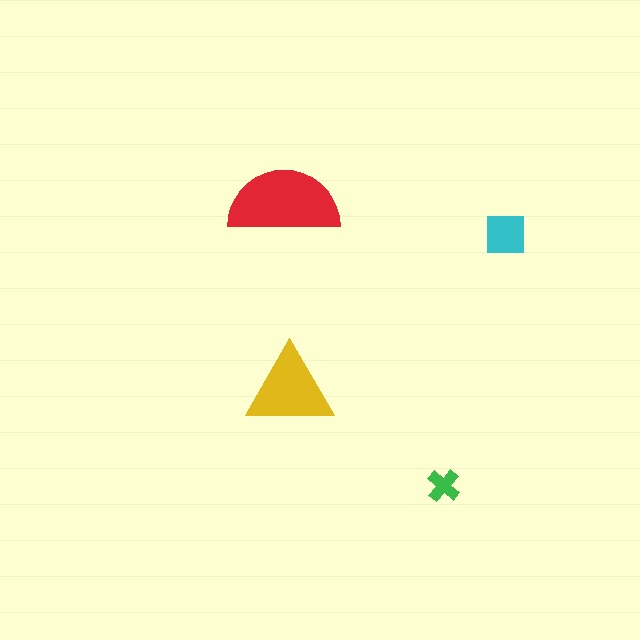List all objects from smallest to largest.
The green cross, the cyan square, the yellow triangle, the red semicircle.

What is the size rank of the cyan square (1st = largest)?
3rd.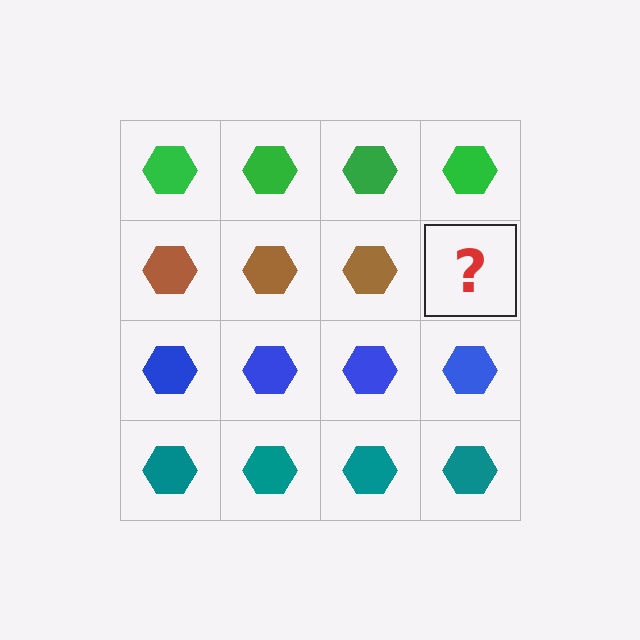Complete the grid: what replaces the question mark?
The question mark should be replaced with a brown hexagon.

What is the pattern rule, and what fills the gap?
The rule is that each row has a consistent color. The gap should be filled with a brown hexagon.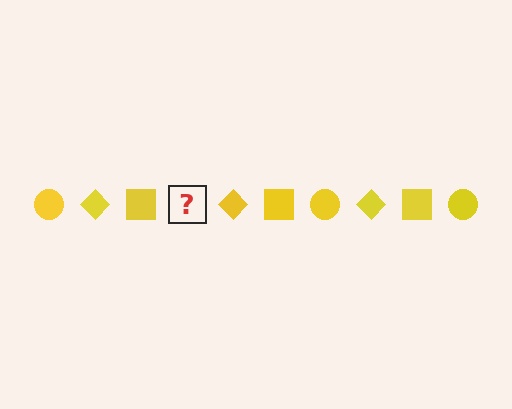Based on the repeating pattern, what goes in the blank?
The blank should be a yellow circle.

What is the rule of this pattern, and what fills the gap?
The rule is that the pattern cycles through circle, diamond, square shapes in yellow. The gap should be filled with a yellow circle.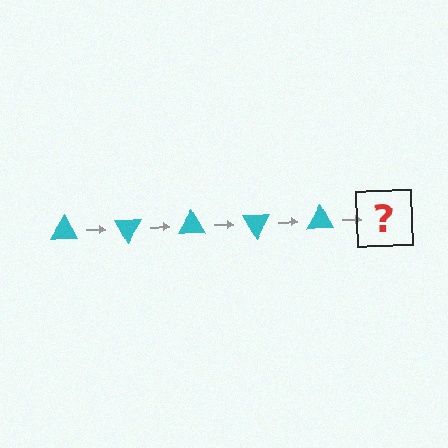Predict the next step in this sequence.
The next step is a cyan triangle rotated 300 degrees.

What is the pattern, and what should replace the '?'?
The pattern is that the triangle rotates 60 degrees each step. The '?' should be a cyan triangle rotated 300 degrees.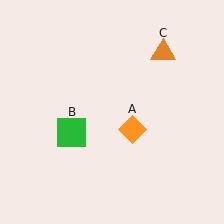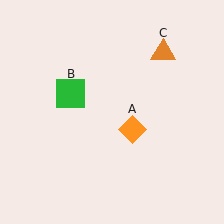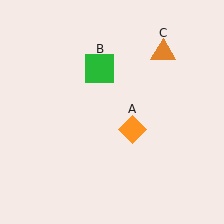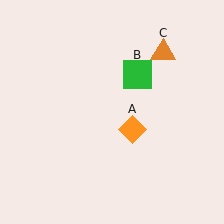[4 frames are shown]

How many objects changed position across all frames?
1 object changed position: green square (object B).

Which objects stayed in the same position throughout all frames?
Orange diamond (object A) and orange triangle (object C) remained stationary.